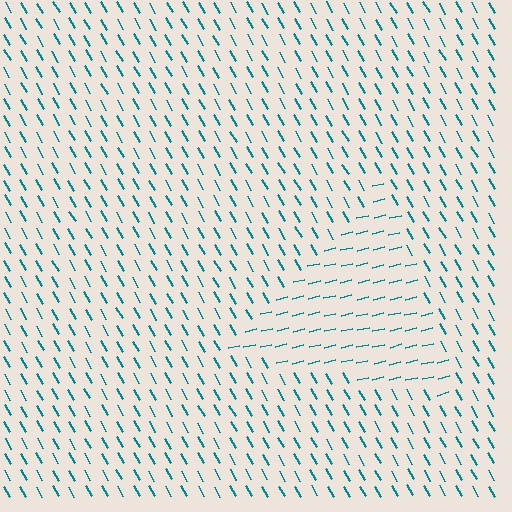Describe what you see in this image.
The image is filled with small teal line segments. A triangle region in the image has lines oriented differently from the surrounding lines, creating a visible texture boundary.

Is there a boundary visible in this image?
Yes, there is a texture boundary formed by a change in line orientation.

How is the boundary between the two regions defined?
The boundary is defined purely by a change in line orientation (approximately 73 degrees difference). All lines are the same color and thickness.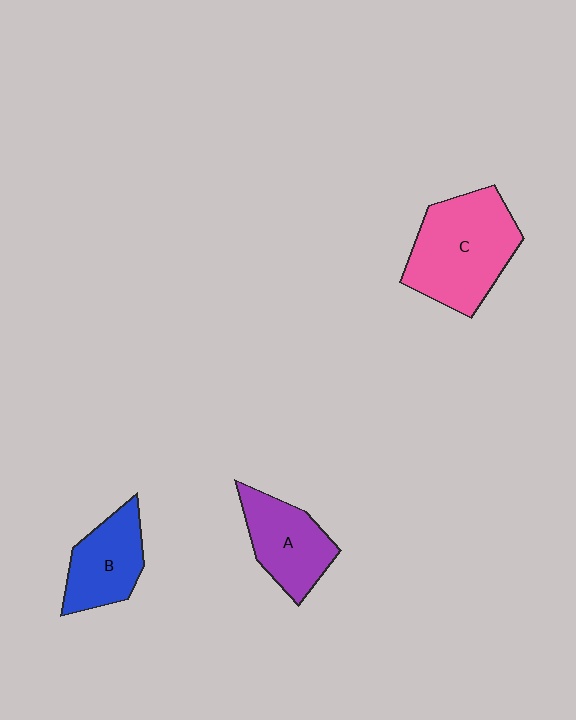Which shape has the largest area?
Shape C (pink).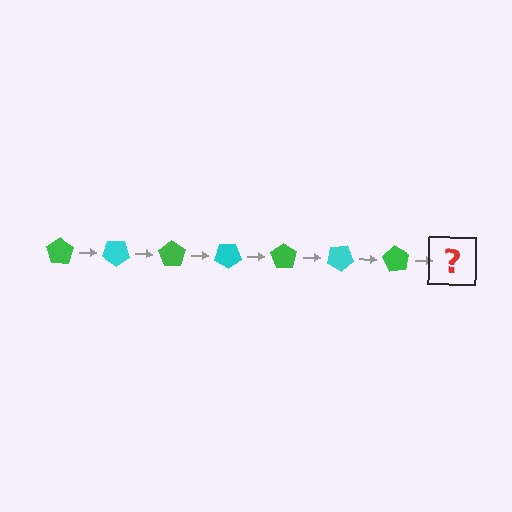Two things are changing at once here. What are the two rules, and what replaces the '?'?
The two rules are that it rotates 35 degrees each step and the color cycles through green and cyan. The '?' should be a cyan pentagon, rotated 245 degrees from the start.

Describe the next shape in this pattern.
It should be a cyan pentagon, rotated 245 degrees from the start.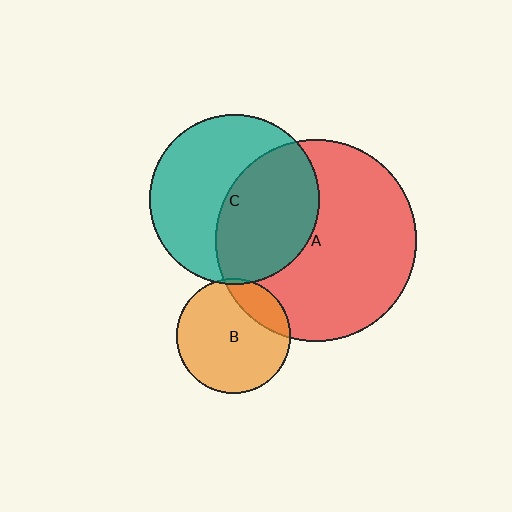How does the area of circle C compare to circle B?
Approximately 2.2 times.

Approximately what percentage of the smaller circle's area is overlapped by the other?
Approximately 20%.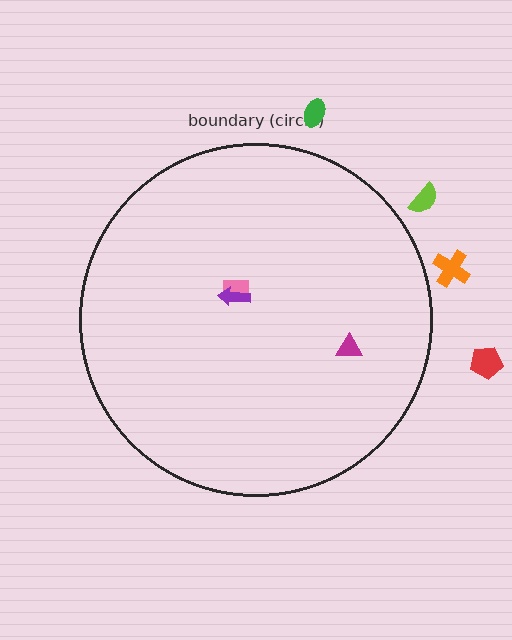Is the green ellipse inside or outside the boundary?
Outside.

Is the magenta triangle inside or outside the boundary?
Inside.